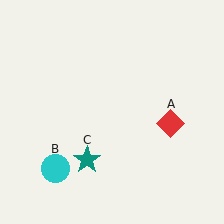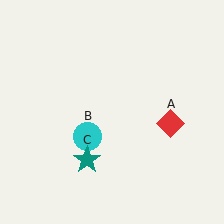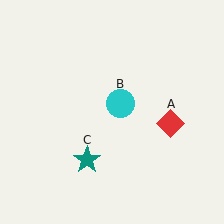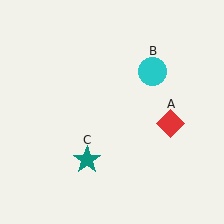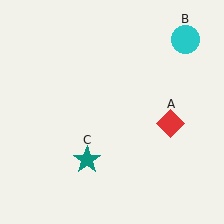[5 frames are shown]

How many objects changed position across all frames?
1 object changed position: cyan circle (object B).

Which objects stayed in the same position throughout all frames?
Red diamond (object A) and teal star (object C) remained stationary.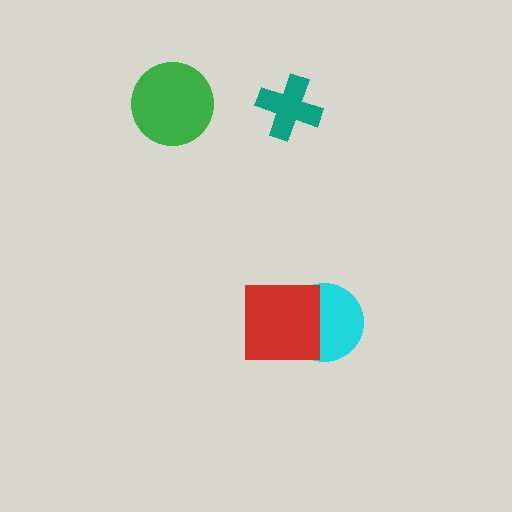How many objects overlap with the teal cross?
0 objects overlap with the teal cross.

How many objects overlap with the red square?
1 object overlaps with the red square.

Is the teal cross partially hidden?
No, no other shape covers it.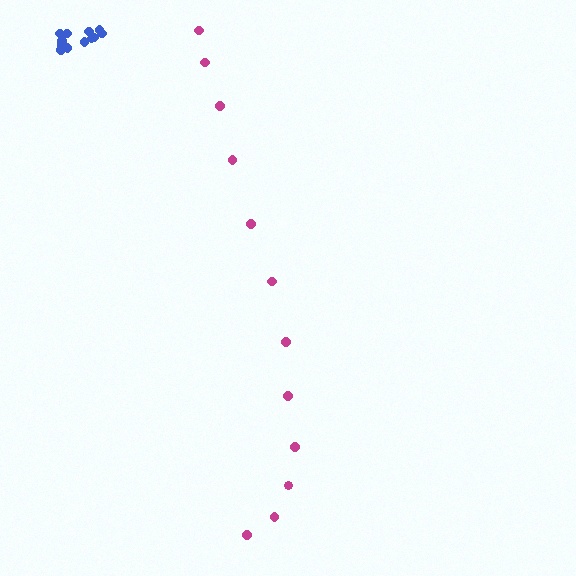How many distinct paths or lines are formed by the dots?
There are 2 distinct paths.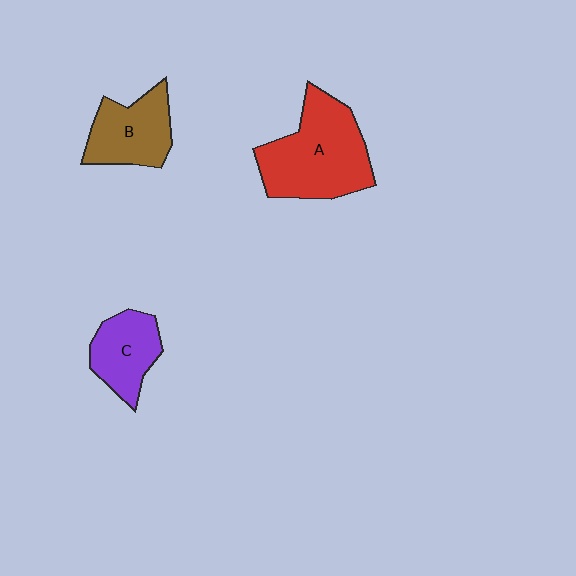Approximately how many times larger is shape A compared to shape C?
Approximately 1.8 times.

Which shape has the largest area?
Shape A (red).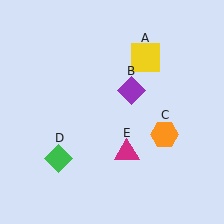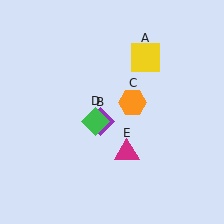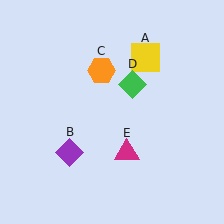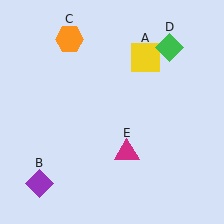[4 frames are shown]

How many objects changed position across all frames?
3 objects changed position: purple diamond (object B), orange hexagon (object C), green diamond (object D).